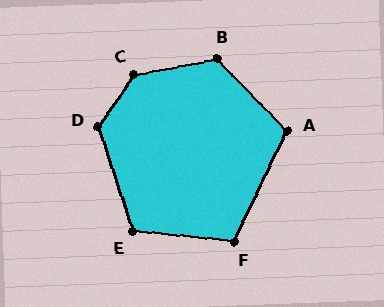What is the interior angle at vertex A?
Approximately 110 degrees (obtuse).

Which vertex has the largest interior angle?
C, at approximately 136 degrees.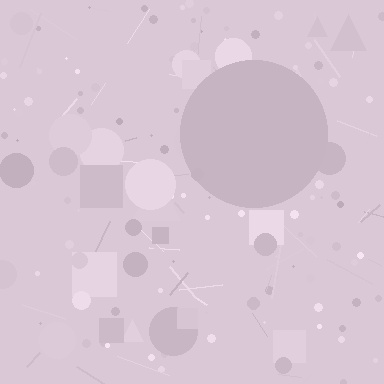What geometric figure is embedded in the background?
A circle is embedded in the background.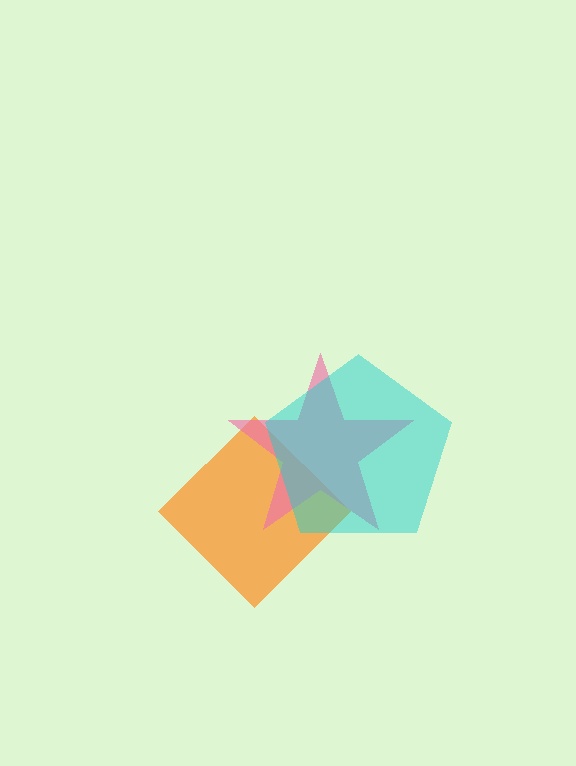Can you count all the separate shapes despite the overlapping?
Yes, there are 3 separate shapes.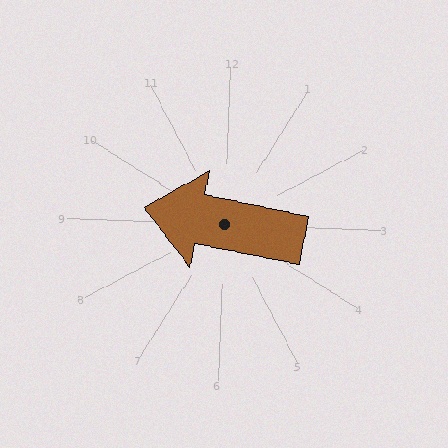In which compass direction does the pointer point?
West.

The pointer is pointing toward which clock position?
Roughly 9 o'clock.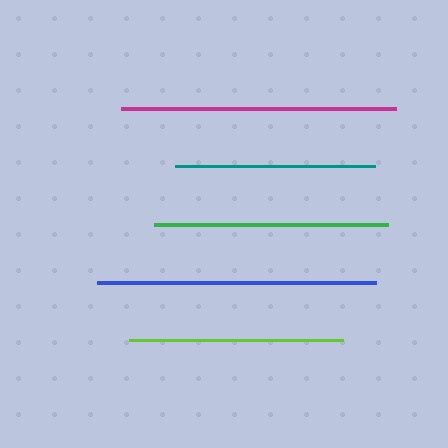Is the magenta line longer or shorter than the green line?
The magenta line is longer than the green line.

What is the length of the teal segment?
The teal segment is approximately 200 pixels long.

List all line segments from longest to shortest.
From longest to shortest: blue, magenta, green, lime, teal.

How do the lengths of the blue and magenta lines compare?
The blue and magenta lines are approximately the same length.